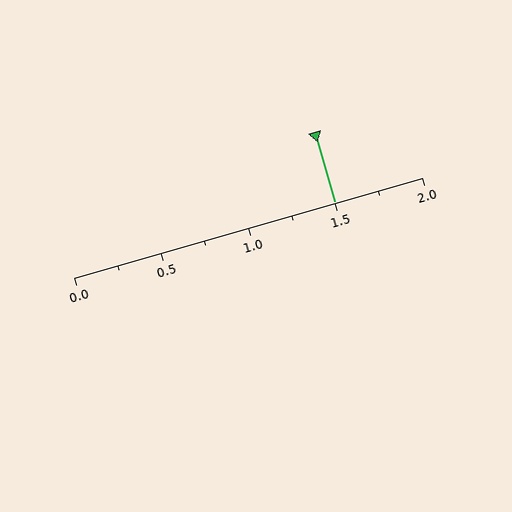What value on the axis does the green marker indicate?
The marker indicates approximately 1.5.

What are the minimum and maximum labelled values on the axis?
The axis runs from 0.0 to 2.0.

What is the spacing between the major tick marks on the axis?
The major ticks are spaced 0.5 apart.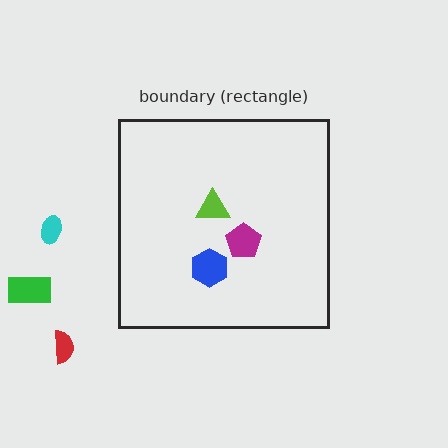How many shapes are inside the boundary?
3 inside, 3 outside.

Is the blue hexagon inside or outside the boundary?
Inside.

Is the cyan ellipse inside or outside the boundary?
Outside.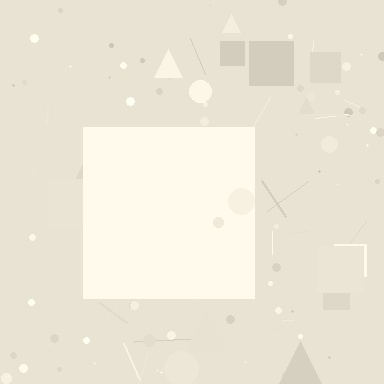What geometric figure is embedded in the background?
A square is embedded in the background.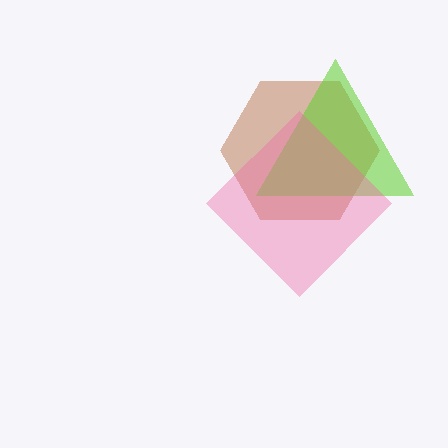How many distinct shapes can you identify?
There are 3 distinct shapes: a brown hexagon, a lime triangle, a pink diamond.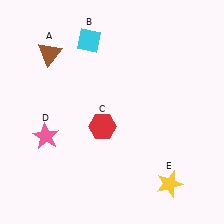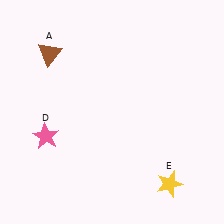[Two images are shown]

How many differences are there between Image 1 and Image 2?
There are 2 differences between the two images.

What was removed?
The cyan diamond (B), the red hexagon (C) were removed in Image 2.